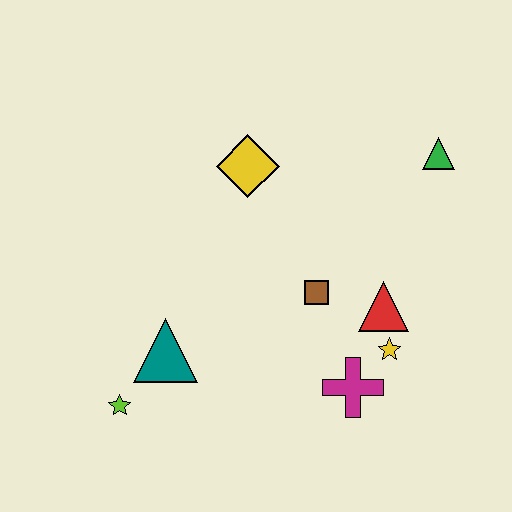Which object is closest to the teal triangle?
The lime star is closest to the teal triangle.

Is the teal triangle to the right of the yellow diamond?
No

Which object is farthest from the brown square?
The lime star is farthest from the brown square.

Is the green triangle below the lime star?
No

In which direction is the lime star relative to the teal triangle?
The lime star is below the teal triangle.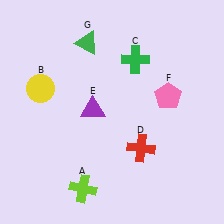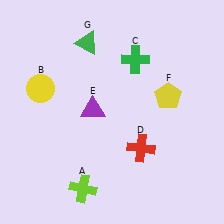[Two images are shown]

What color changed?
The pentagon (F) changed from pink in Image 1 to yellow in Image 2.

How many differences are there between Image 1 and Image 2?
There is 1 difference between the two images.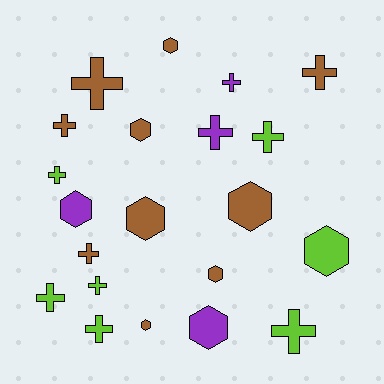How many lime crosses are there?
There are 6 lime crosses.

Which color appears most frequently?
Brown, with 10 objects.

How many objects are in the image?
There are 21 objects.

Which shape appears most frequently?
Cross, with 12 objects.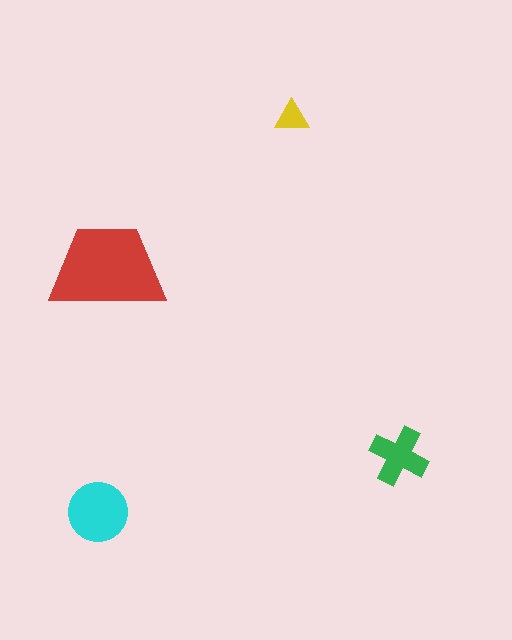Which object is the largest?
The red trapezoid.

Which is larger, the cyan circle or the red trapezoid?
The red trapezoid.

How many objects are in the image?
There are 4 objects in the image.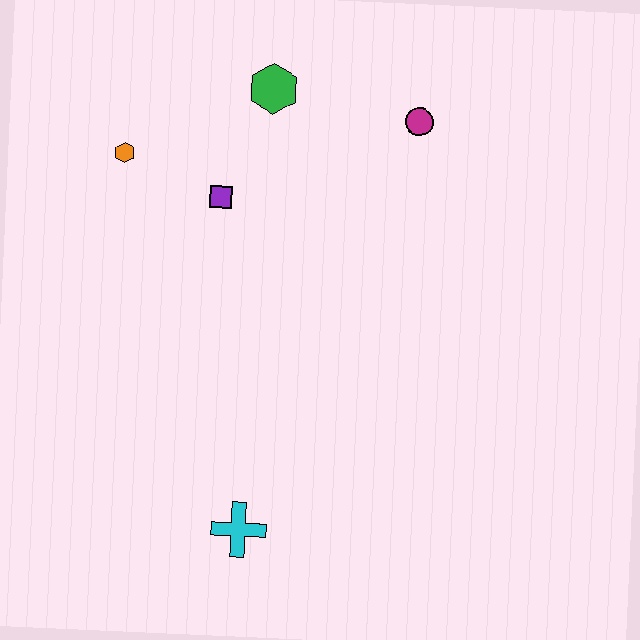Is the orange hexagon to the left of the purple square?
Yes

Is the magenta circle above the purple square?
Yes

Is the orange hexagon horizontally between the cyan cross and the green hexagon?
No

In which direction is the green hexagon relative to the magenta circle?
The green hexagon is to the left of the magenta circle.